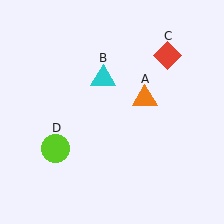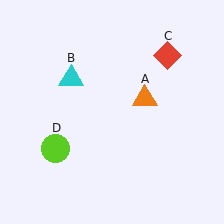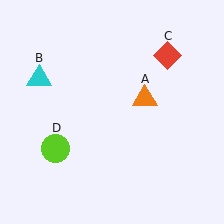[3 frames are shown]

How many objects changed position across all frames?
1 object changed position: cyan triangle (object B).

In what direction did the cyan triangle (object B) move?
The cyan triangle (object B) moved left.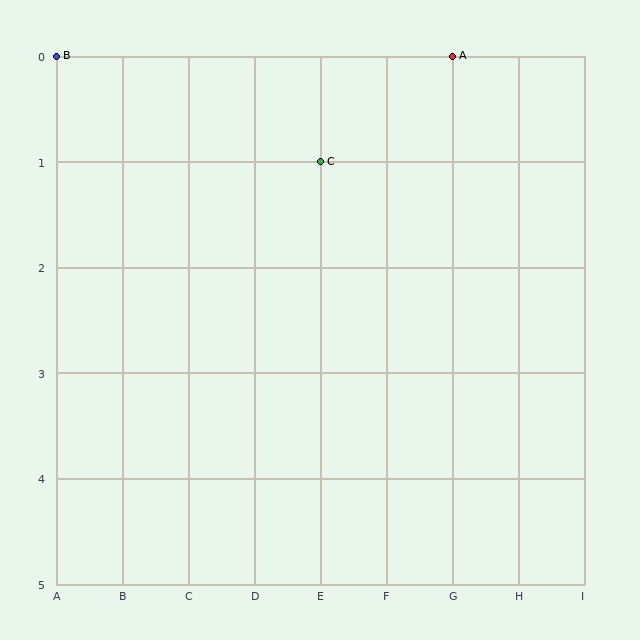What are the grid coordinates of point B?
Point B is at grid coordinates (A, 0).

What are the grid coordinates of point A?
Point A is at grid coordinates (G, 0).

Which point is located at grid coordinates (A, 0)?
Point B is at (A, 0).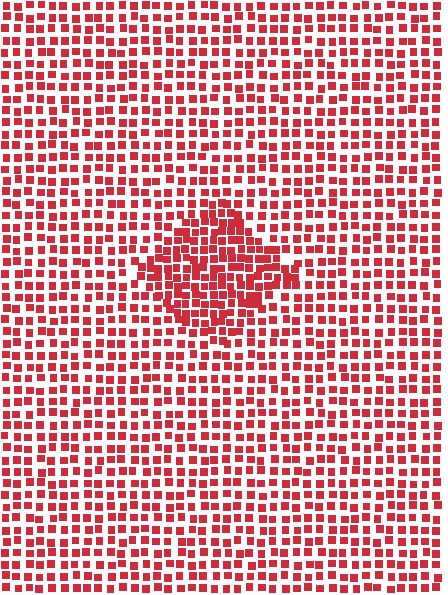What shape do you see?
I see a diamond.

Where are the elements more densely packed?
The elements are more densely packed inside the diamond boundary.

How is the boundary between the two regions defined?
The boundary is defined by a change in element density (approximately 1.6x ratio). All elements are the same color, size, and shape.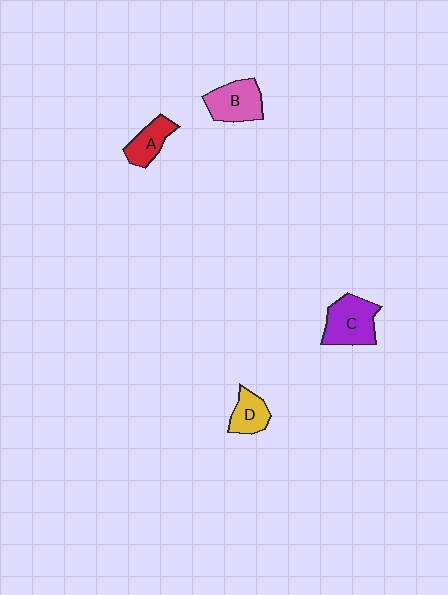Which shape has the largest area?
Shape C (purple).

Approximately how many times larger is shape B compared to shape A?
Approximately 1.3 times.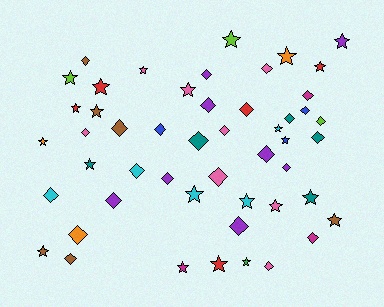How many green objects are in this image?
There is 1 green object.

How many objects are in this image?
There are 50 objects.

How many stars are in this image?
There are 23 stars.